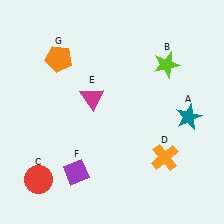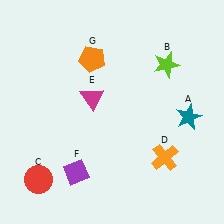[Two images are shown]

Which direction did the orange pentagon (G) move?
The orange pentagon (G) moved right.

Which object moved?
The orange pentagon (G) moved right.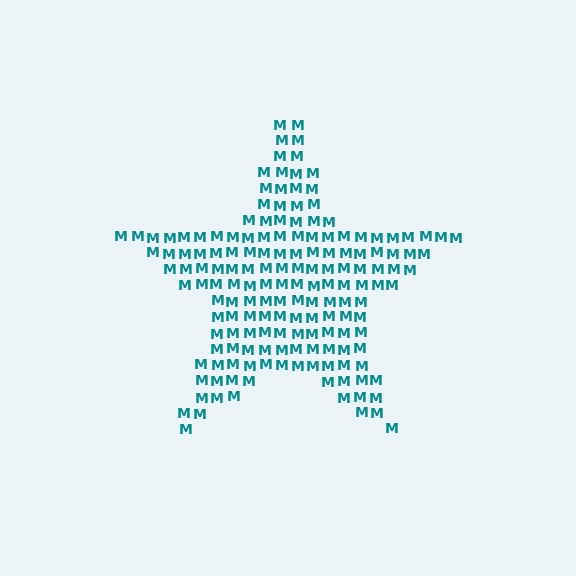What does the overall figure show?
The overall figure shows a star.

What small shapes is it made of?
It is made of small letter M's.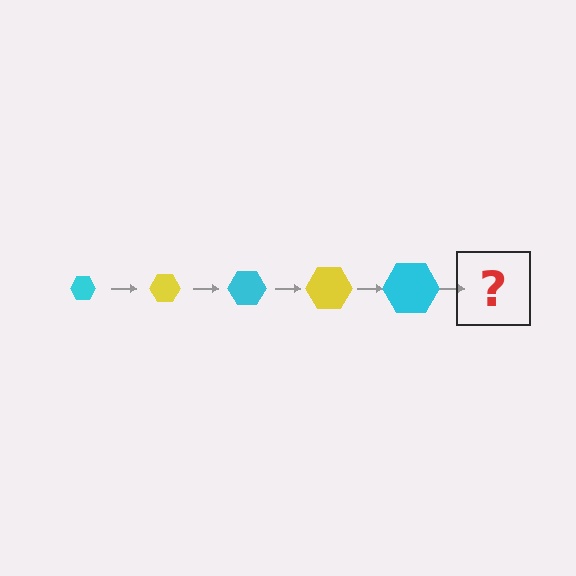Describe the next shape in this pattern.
It should be a yellow hexagon, larger than the previous one.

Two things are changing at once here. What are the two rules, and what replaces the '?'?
The two rules are that the hexagon grows larger each step and the color cycles through cyan and yellow. The '?' should be a yellow hexagon, larger than the previous one.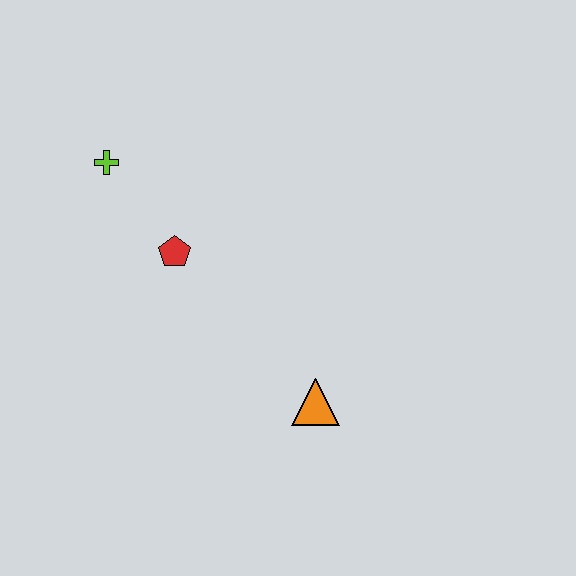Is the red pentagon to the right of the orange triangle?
No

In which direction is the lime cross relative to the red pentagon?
The lime cross is above the red pentagon.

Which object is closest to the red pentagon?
The lime cross is closest to the red pentagon.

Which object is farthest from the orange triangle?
The lime cross is farthest from the orange triangle.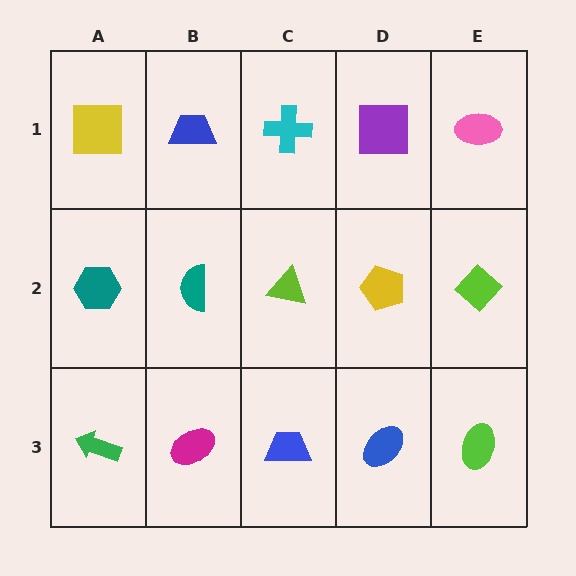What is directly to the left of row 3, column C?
A magenta ellipse.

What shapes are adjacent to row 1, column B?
A teal semicircle (row 2, column B), a yellow square (row 1, column A), a cyan cross (row 1, column C).